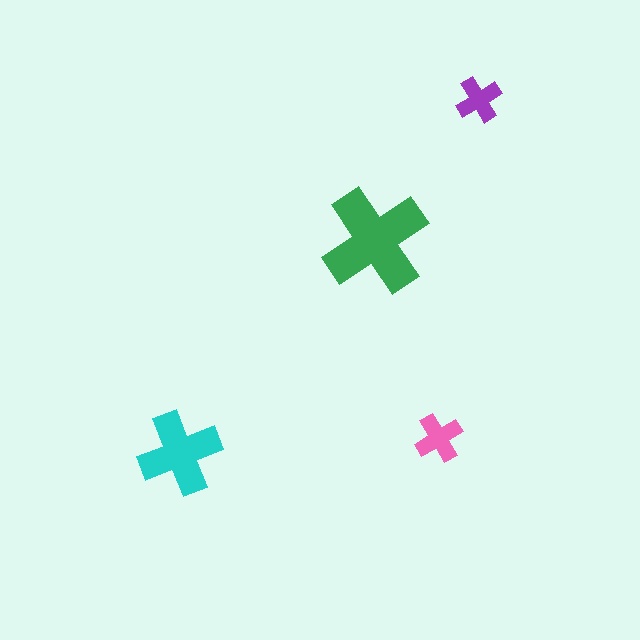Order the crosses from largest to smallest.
the green one, the cyan one, the pink one, the purple one.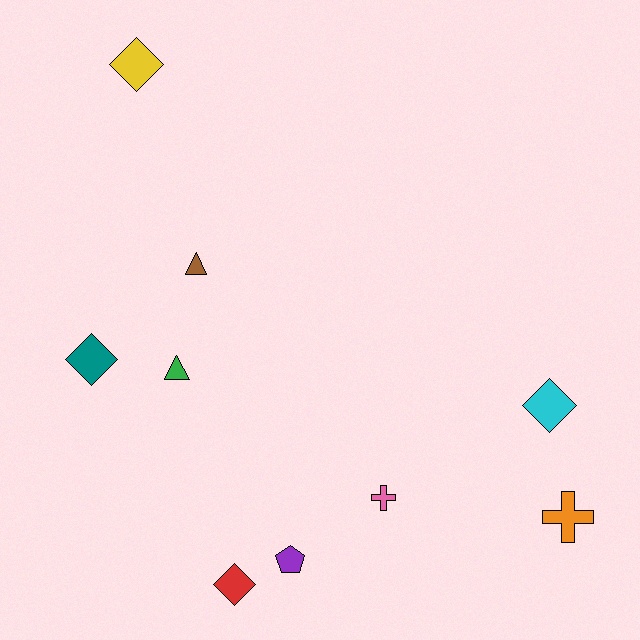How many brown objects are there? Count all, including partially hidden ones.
There is 1 brown object.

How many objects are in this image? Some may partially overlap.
There are 9 objects.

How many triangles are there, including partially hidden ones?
There are 2 triangles.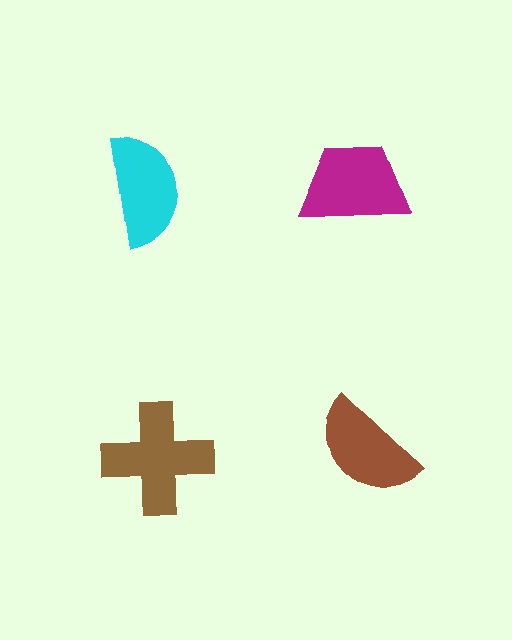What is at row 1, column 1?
A cyan semicircle.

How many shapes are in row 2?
2 shapes.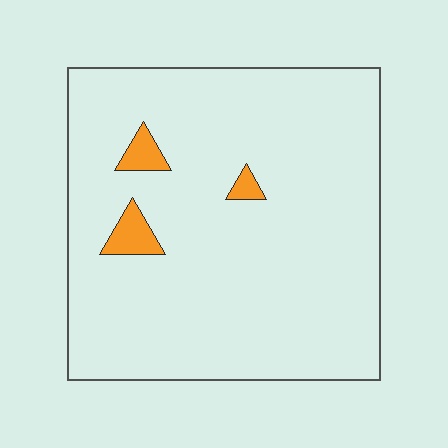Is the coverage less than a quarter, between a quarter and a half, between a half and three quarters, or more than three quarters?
Less than a quarter.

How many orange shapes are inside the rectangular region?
3.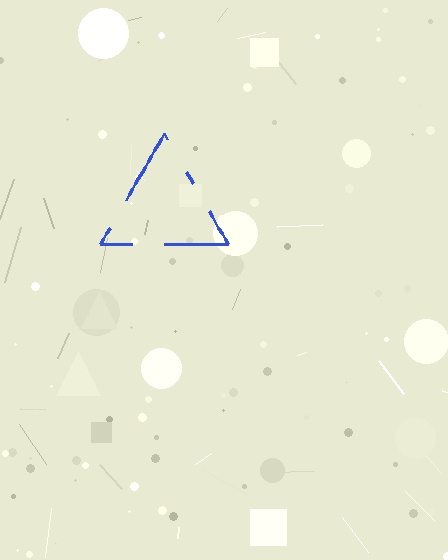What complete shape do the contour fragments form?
The contour fragments form a triangle.